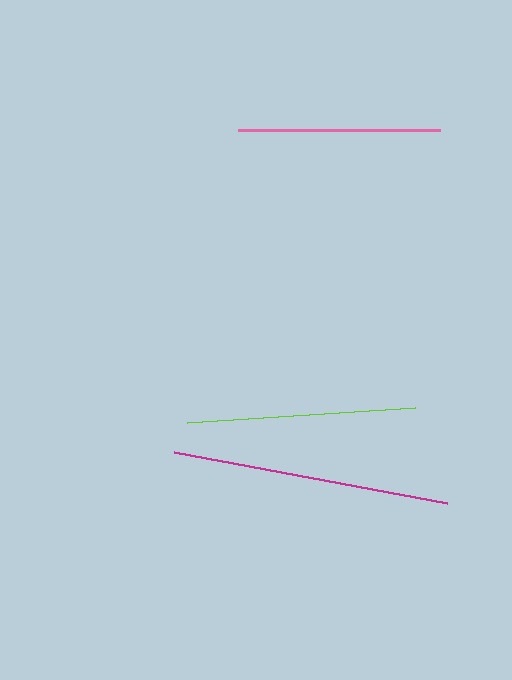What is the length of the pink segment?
The pink segment is approximately 202 pixels long.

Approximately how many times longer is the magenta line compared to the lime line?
The magenta line is approximately 1.2 times the length of the lime line.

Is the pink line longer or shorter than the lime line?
The lime line is longer than the pink line.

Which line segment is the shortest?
The pink line is the shortest at approximately 202 pixels.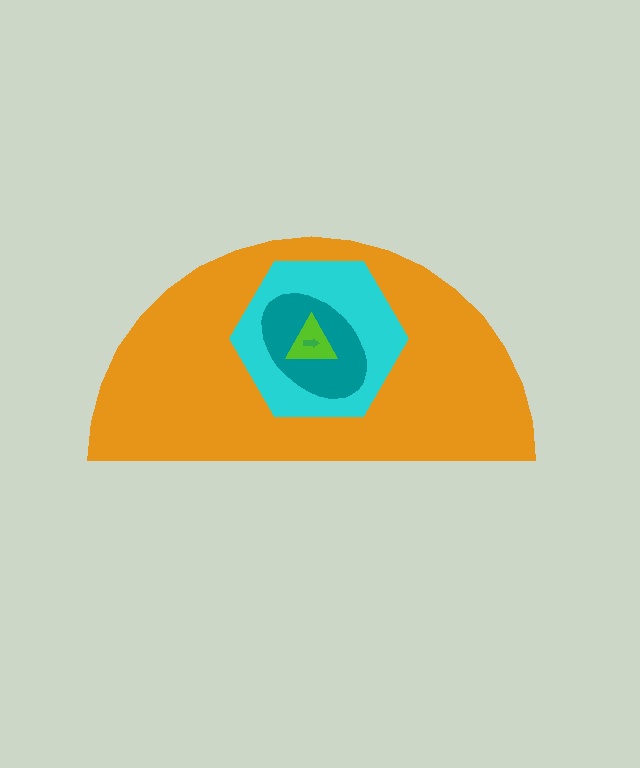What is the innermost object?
The green arrow.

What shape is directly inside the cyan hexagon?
The teal ellipse.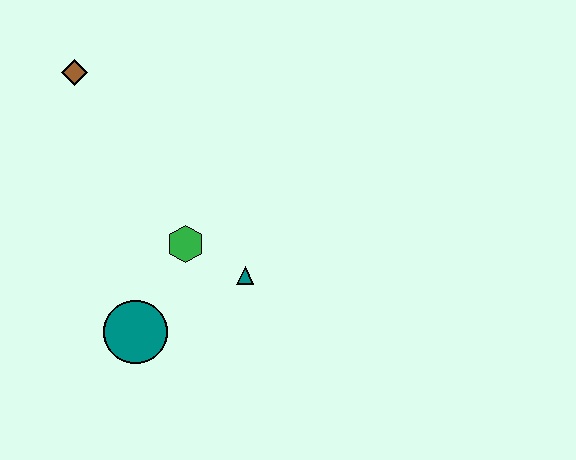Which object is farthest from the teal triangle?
The brown diamond is farthest from the teal triangle.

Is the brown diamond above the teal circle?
Yes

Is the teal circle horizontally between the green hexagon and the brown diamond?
Yes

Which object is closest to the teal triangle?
The green hexagon is closest to the teal triangle.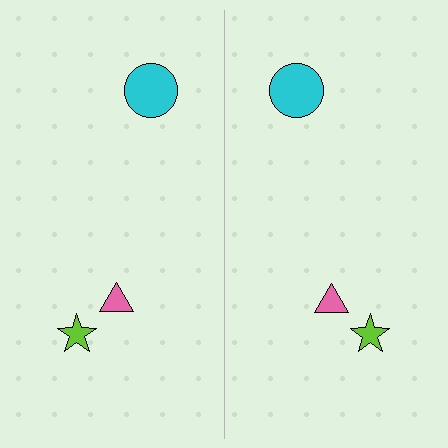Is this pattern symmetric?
Yes, this pattern has bilateral (reflection) symmetry.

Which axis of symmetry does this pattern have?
The pattern has a vertical axis of symmetry running through the center of the image.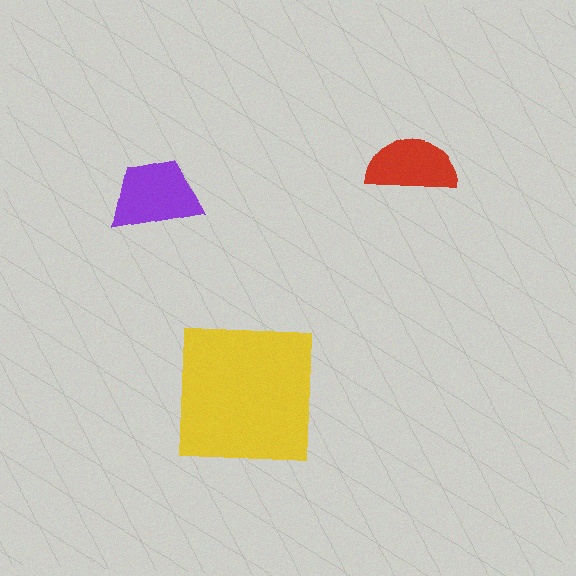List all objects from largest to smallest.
The yellow square, the purple trapezoid, the red semicircle.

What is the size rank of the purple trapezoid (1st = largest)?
2nd.